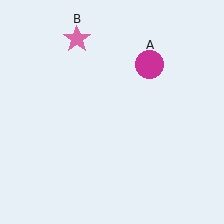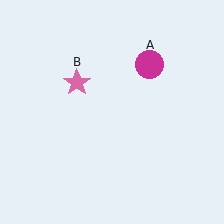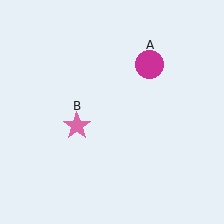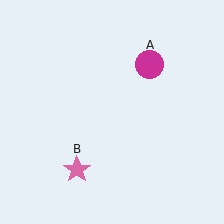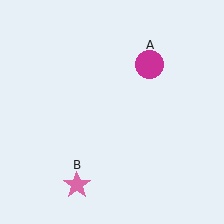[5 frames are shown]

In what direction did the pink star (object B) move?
The pink star (object B) moved down.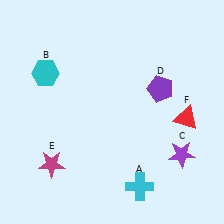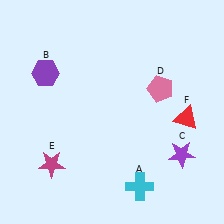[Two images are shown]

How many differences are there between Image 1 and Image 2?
There are 2 differences between the two images.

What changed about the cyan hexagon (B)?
In Image 1, B is cyan. In Image 2, it changed to purple.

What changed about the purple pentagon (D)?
In Image 1, D is purple. In Image 2, it changed to pink.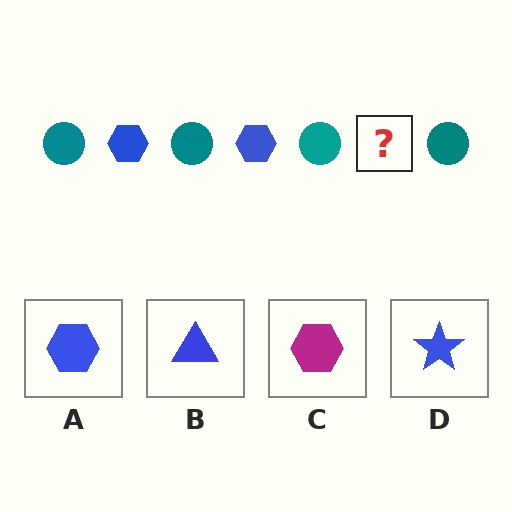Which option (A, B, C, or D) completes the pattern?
A.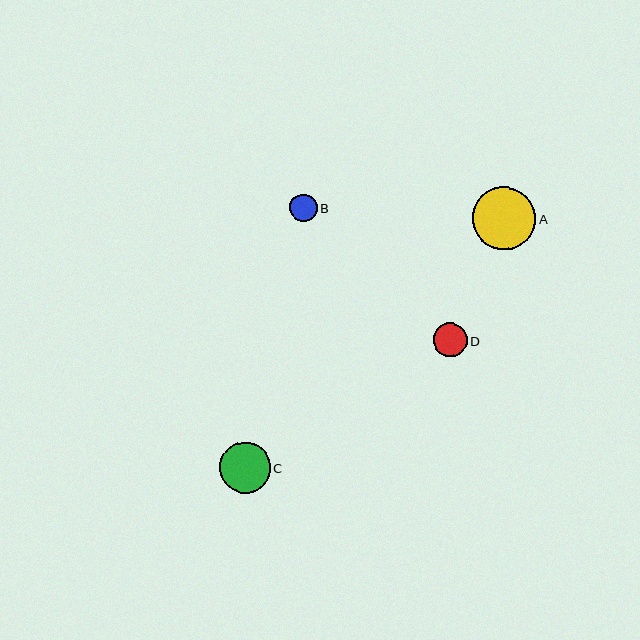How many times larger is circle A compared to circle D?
Circle A is approximately 1.9 times the size of circle D.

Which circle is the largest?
Circle A is the largest with a size of approximately 63 pixels.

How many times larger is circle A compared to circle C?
Circle A is approximately 1.2 times the size of circle C.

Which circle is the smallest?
Circle B is the smallest with a size of approximately 27 pixels.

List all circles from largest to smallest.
From largest to smallest: A, C, D, B.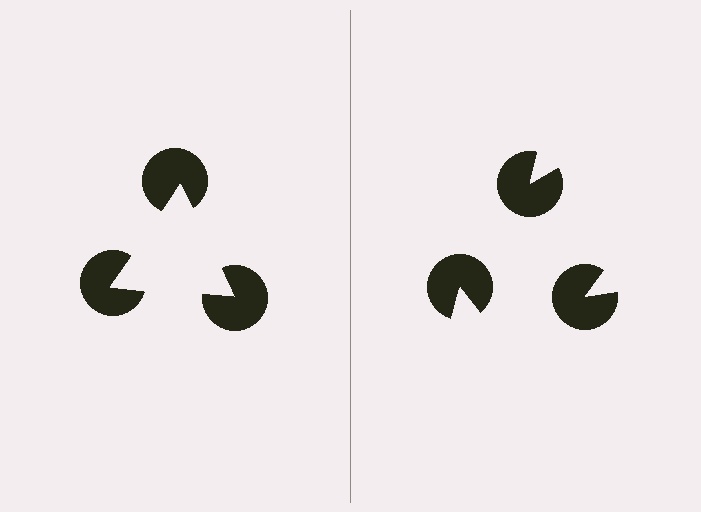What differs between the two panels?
The pac-man discs are positioned identically on both sides; only the wedge orientations differ. On the left they align to a triangle; on the right they are misaligned.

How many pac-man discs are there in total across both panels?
6 — 3 on each side.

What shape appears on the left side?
An illusory triangle.